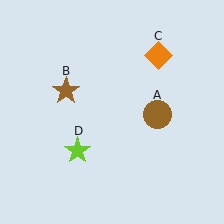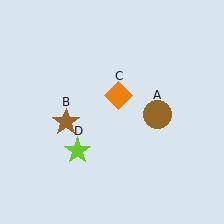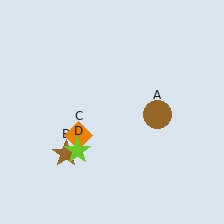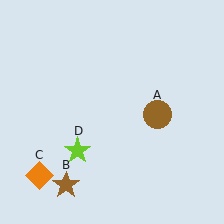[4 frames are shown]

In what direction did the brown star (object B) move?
The brown star (object B) moved down.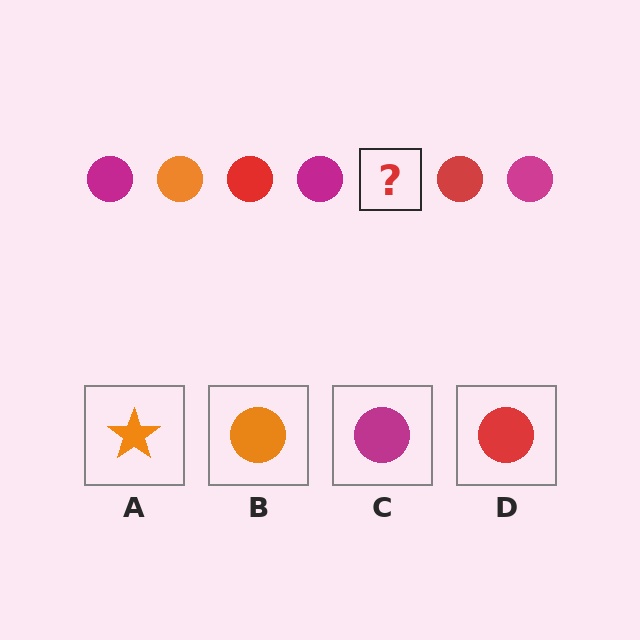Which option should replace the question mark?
Option B.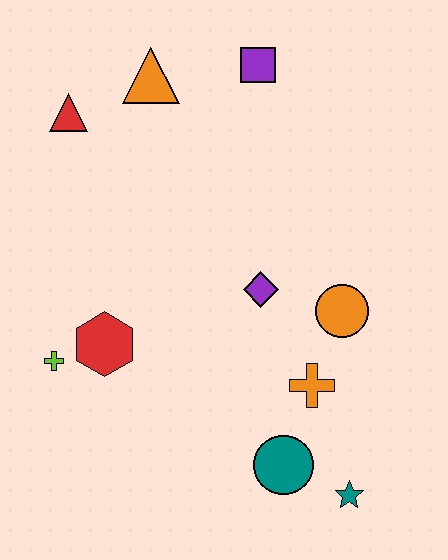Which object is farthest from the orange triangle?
The teal star is farthest from the orange triangle.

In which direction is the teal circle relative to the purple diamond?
The teal circle is below the purple diamond.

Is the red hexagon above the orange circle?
No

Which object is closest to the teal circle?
The teal star is closest to the teal circle.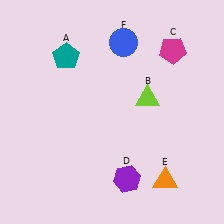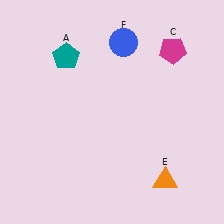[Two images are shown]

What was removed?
The purple hexagon (D), the lime triangle (B) were removed in Image 2.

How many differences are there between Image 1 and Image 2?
There are 2 differences between the two images.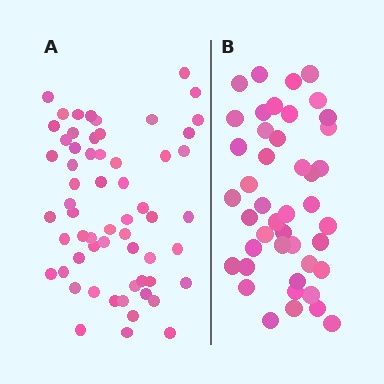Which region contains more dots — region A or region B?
Region A (the left region) has more dots.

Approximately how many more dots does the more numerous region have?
Region A has approximately 15 more dots than region B.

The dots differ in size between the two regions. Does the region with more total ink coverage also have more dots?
No. Region B has more total ink coverage because its dots are larger, but region A actually contains more individual dots. Total area can be misleading — the number of items is what matters here.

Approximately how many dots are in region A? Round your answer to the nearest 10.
About 60 dots.